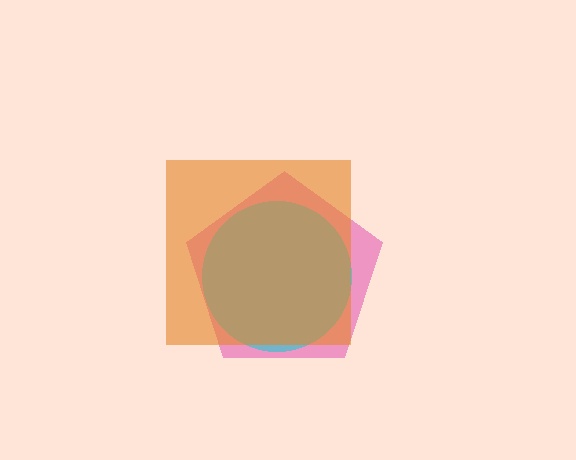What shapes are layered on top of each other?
The layered shapes are: a pink pentagon, a cyan circle, an orange square.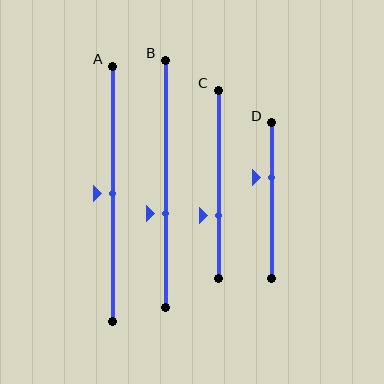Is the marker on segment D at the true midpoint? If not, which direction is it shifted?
No, the marker on segment D is shifted upward by about 15% of the segment length.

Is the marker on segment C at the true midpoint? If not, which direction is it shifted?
No, the marker on segment C is shifted downward by about 17% of the segment length.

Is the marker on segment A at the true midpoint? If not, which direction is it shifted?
Yes, the marker on segment A is at the true midpoint.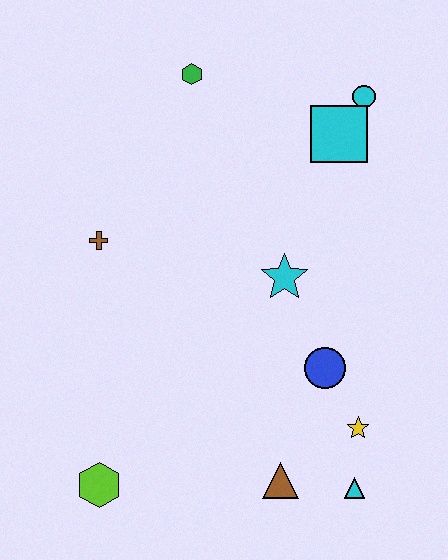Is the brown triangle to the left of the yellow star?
Yes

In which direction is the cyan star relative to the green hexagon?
The cyan star is below the green hexagon.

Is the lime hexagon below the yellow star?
Yes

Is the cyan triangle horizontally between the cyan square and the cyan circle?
Yes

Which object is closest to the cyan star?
The blue circle is closest to the cyan star.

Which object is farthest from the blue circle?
The green hexagon is farthest from the blue circle.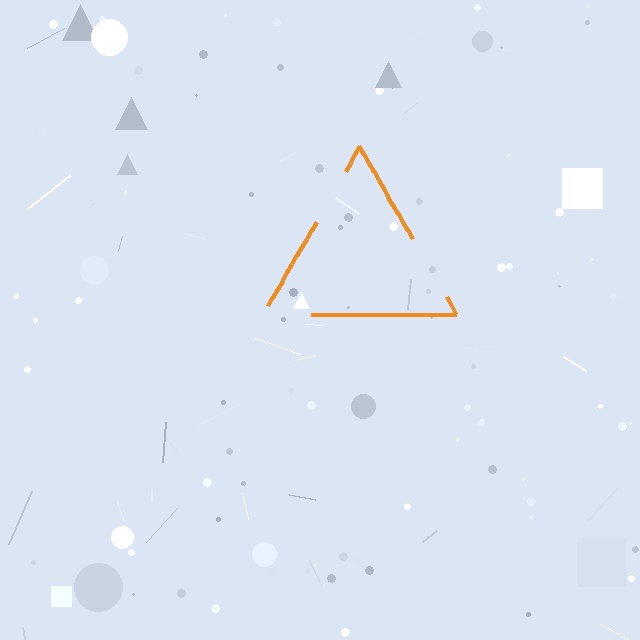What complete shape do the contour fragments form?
The contour fragments form a triangle.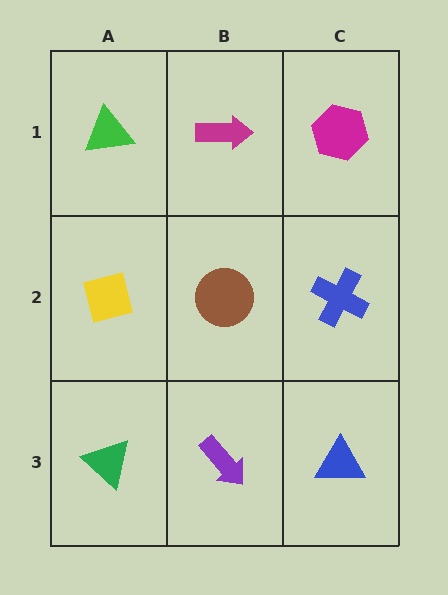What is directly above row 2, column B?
A magenta arrow.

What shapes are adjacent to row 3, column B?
A brown circle (row 2, column B), a green triangle (row 3, column A), a blue triangle (row 3, column C).